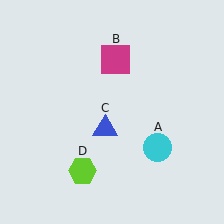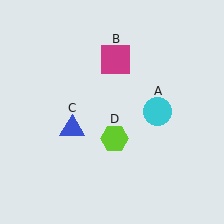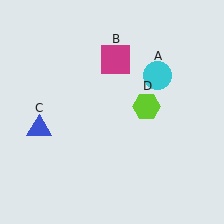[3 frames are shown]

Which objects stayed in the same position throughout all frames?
Magenta square (object B) remained stationary.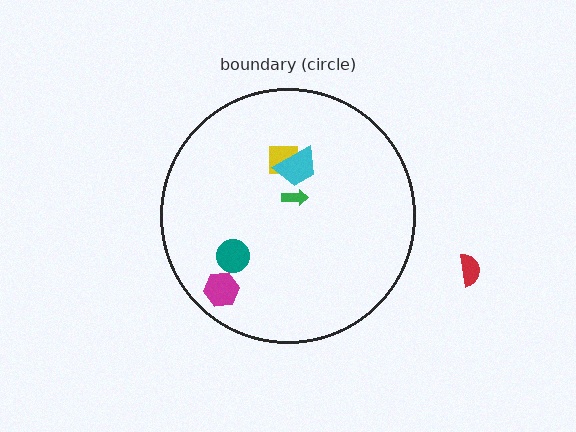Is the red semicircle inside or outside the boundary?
Outside.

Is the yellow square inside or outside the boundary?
Inside.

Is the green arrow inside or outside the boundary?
Inside.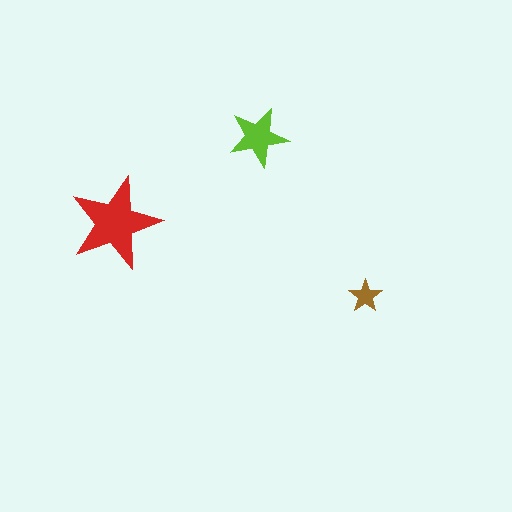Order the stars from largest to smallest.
the red one, the lime one, the brown one.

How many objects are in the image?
There are 3 objects in the image.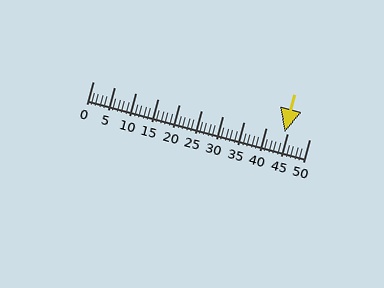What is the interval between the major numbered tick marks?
The major tick marks are spaced 5 units apart.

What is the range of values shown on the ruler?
The ruler shows values from 0 to 50.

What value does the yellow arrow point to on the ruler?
The yellow arrow points to approximately 44.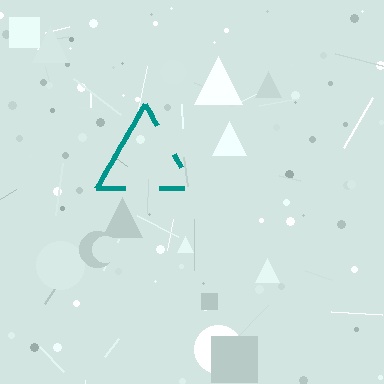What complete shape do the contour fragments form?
The contour fragments form a triangle.